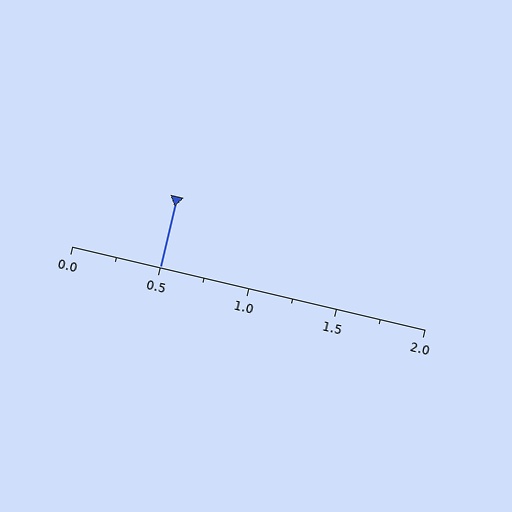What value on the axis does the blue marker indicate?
The marker indicates approximately 0.5.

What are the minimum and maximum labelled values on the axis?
The axis runs from 0.0 to 2.0.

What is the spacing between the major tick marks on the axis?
The major ticks are spaced 0.5 apart.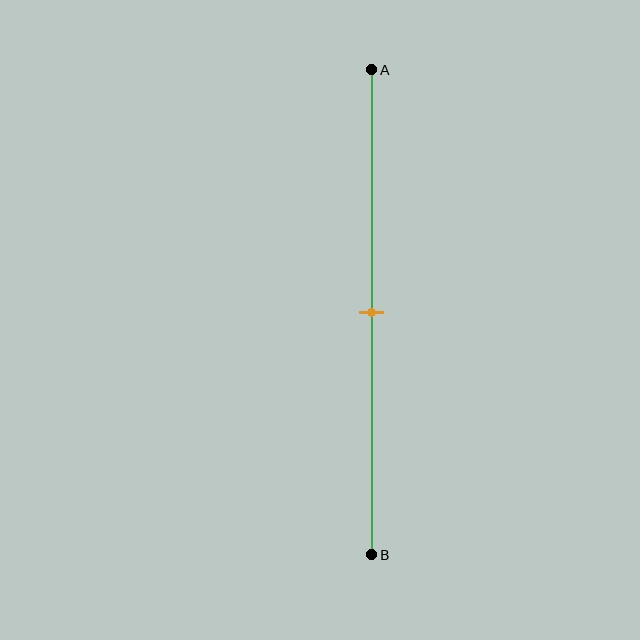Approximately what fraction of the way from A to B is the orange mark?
The orange mark is approximately 50% of the way from A to B.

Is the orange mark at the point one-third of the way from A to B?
No, the mark is at about 50% from A, not at the 33% one-third point.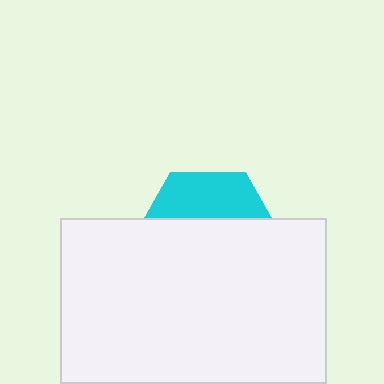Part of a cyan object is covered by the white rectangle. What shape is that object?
It is a hexagon.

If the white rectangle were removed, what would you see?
You would see the complete cyan hexagon.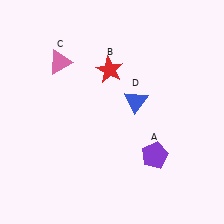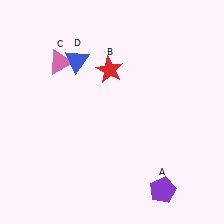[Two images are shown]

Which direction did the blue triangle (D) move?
The blue triangle (D) moved left.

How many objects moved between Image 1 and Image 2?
2 objects moved between the two images.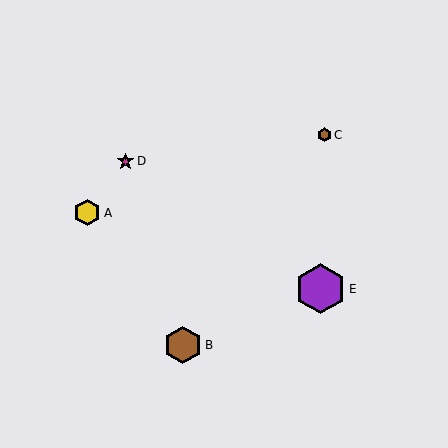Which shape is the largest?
The purple hexagon (labeled E) is the largest.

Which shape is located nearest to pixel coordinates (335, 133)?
The brown hexagon (labeled C) at (324, 135) is nearest to that location.